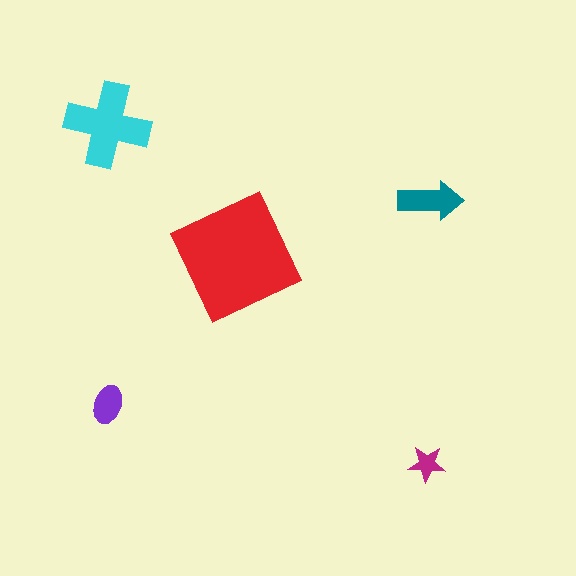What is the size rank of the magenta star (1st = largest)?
5th.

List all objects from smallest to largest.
The magenta star, the purple ellipse, the teal arrow, the cyan cross, the red square.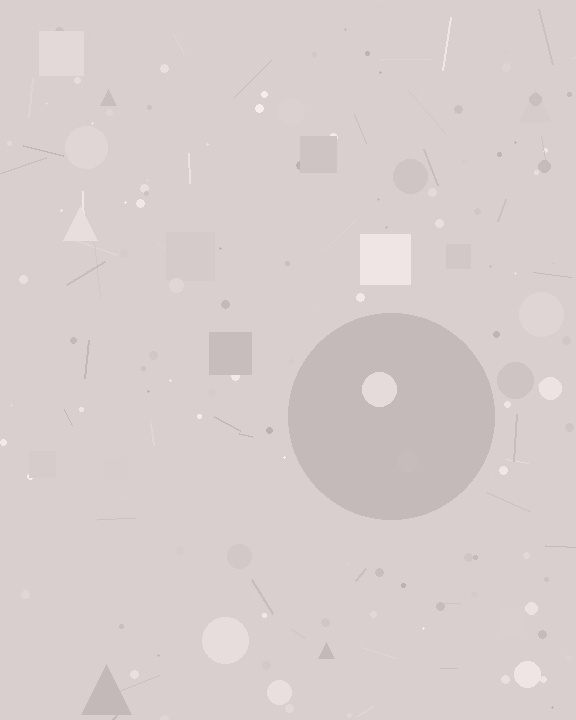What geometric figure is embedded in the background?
A circle is embedded in the background.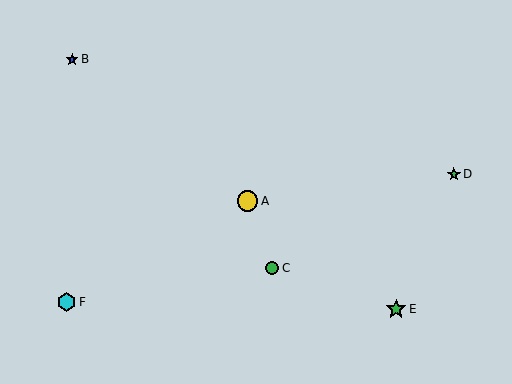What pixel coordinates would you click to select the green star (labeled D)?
Click at (454, 174) to select the green star D.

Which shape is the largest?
The yellow circle (labeled A) is the largest.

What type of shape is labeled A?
Shape A is a yellow circle.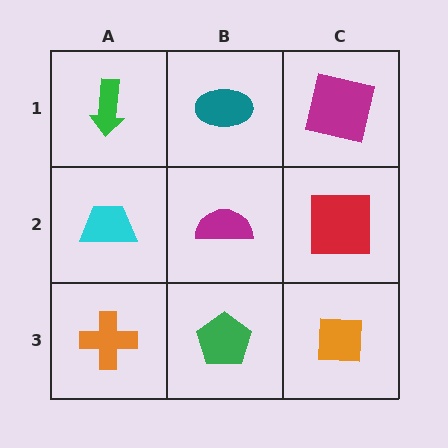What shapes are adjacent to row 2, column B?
A teal ellipse (row 1, column B), a green pentagon (row 3, column B), a cyan trapezoid (row 2, column A), a red square (row 2, column C).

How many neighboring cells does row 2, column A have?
3.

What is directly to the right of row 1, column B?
A magenta square.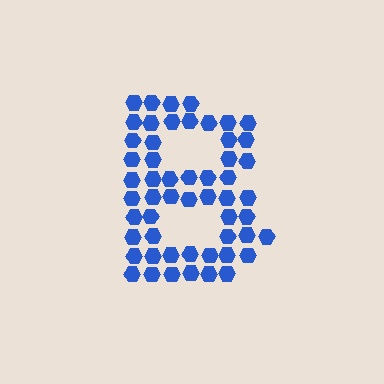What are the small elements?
The small elements are hexagons.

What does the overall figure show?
The overall figure shows the letter B.